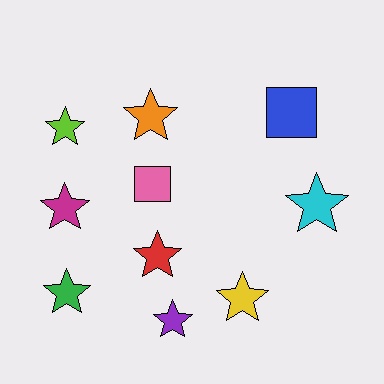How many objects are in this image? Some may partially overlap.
There are 10 objects.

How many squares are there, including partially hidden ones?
There are 2 squares.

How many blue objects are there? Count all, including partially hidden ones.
There is 1 blue object.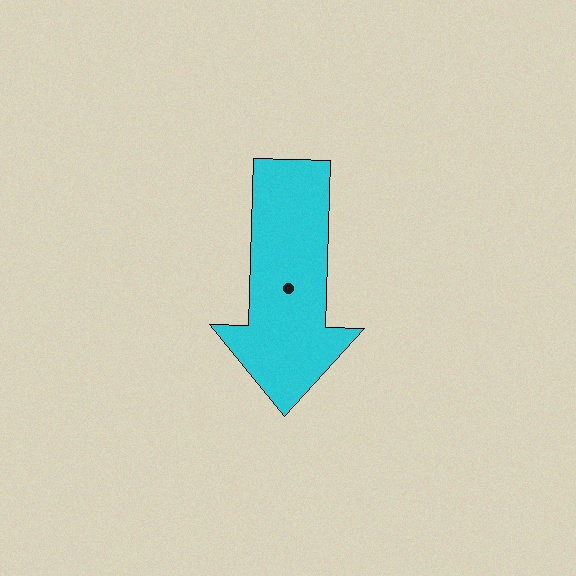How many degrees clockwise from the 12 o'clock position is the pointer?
Approximately 182 degrees.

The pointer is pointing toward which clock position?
Roughly 6 o'clock.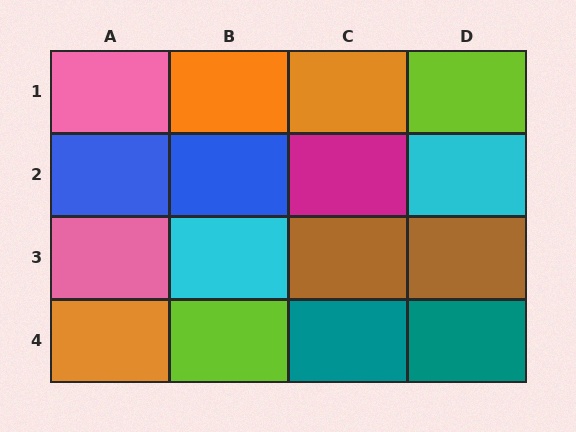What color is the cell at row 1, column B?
Orange.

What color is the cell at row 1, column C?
Orange.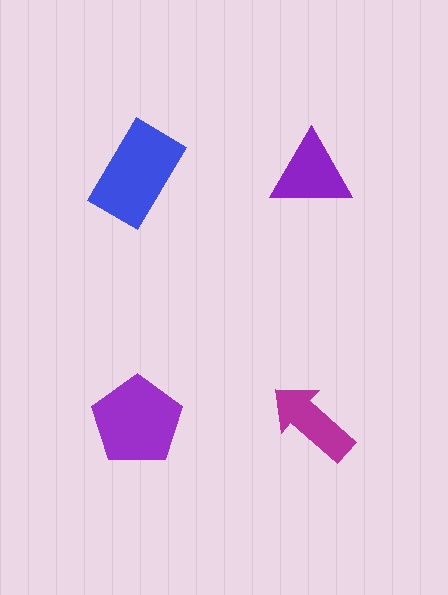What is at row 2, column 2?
A magenta arrow.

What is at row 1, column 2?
A purple triangle.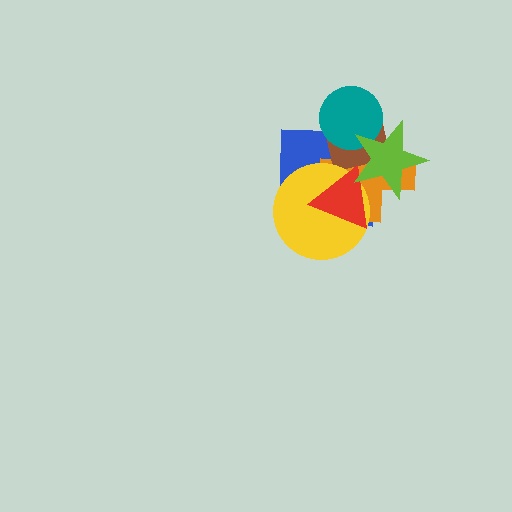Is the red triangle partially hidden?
Yes, it is partially covered by another shape.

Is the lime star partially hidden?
No, no other shape covers it.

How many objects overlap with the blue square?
6 objects overlap with the blue square.